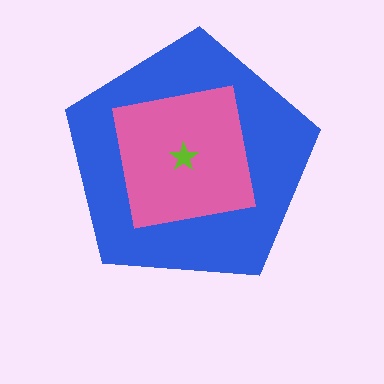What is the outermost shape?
The blue pentagon.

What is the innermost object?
The lime star.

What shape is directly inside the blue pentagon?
The pink square.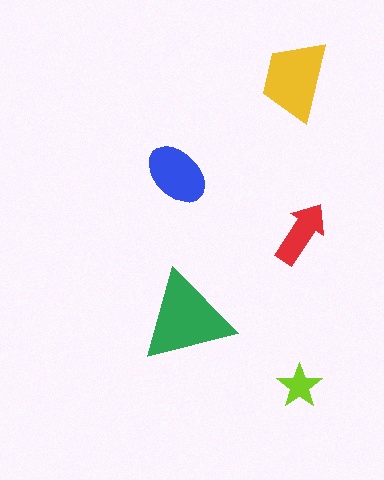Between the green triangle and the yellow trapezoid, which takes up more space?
The green triangle.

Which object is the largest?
The green triangle.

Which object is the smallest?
The lime star.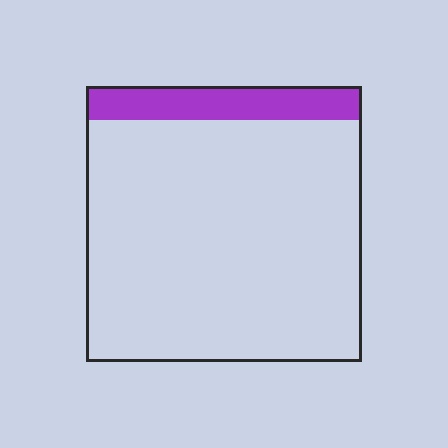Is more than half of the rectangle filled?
No.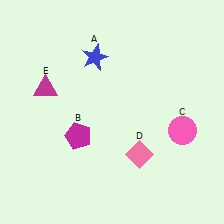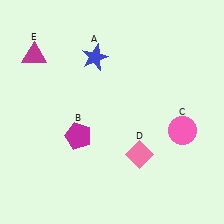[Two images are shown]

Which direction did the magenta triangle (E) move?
The magenta triangle (E) moved up.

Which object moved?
The magenta triangle (E) moved up.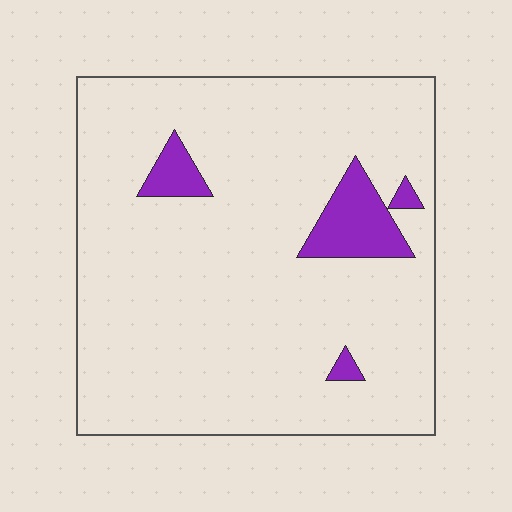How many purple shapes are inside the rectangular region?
4.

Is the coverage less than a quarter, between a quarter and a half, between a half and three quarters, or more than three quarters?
Less than a quarter.